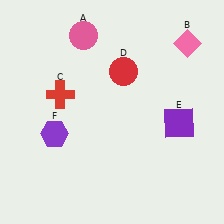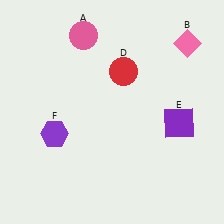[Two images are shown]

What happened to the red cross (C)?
The red cross (C) was removed in Image 2. It was in the top-left area of Image 1.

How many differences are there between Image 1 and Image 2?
There is 1 difference between the two images.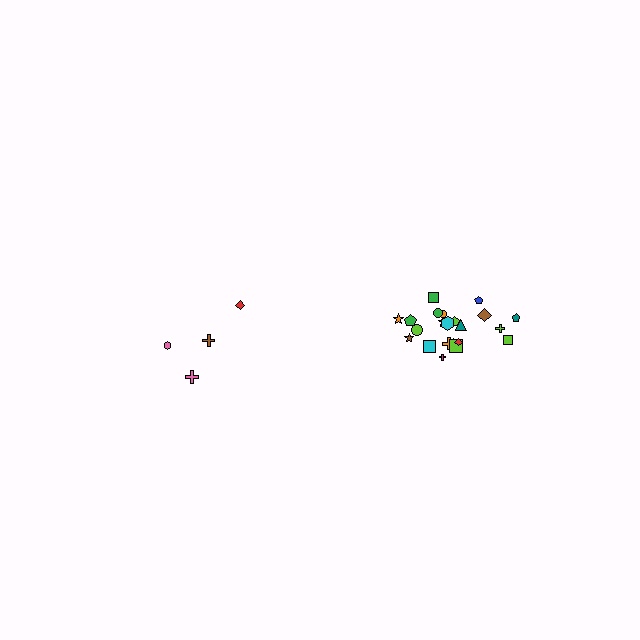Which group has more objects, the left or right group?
The right group.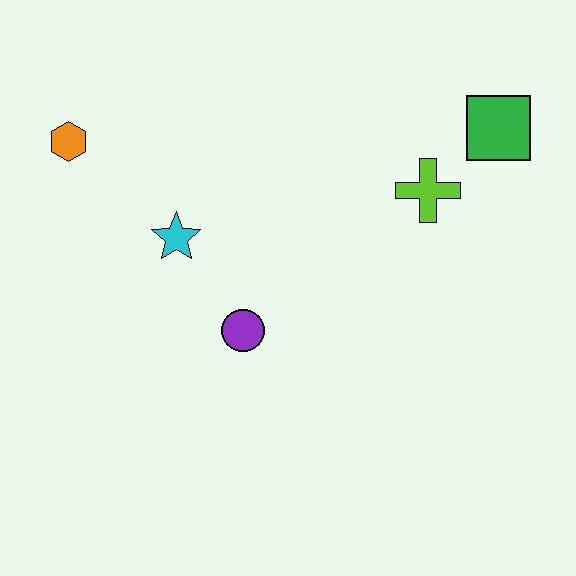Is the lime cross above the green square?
No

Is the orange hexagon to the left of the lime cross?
Yes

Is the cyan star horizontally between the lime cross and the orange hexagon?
Yes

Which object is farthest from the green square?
The orange hexagon is farthest from the green square.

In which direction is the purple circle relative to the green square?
The purple circle is to the left of the green square.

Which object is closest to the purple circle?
The cyan star is closest to the purple circle.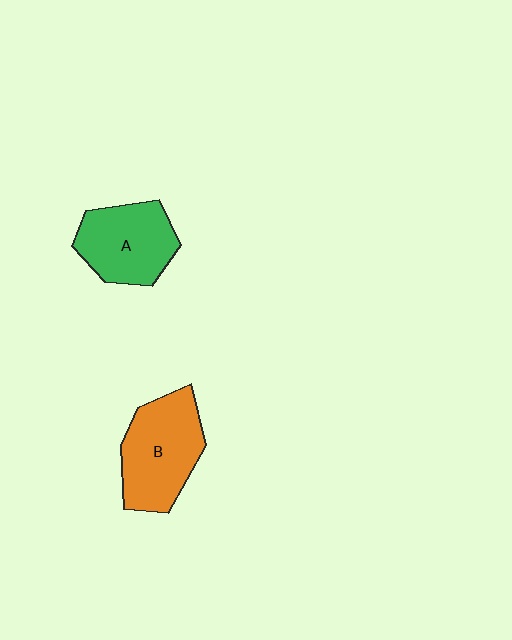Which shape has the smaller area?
Shape A (green).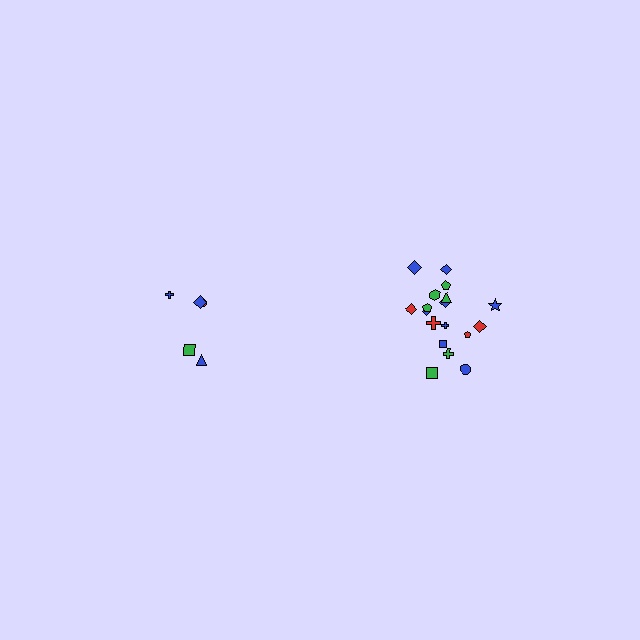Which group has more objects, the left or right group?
The right group.